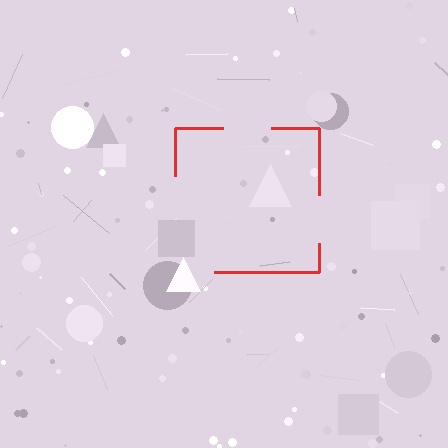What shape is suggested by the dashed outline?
The dashed outline suggests a square.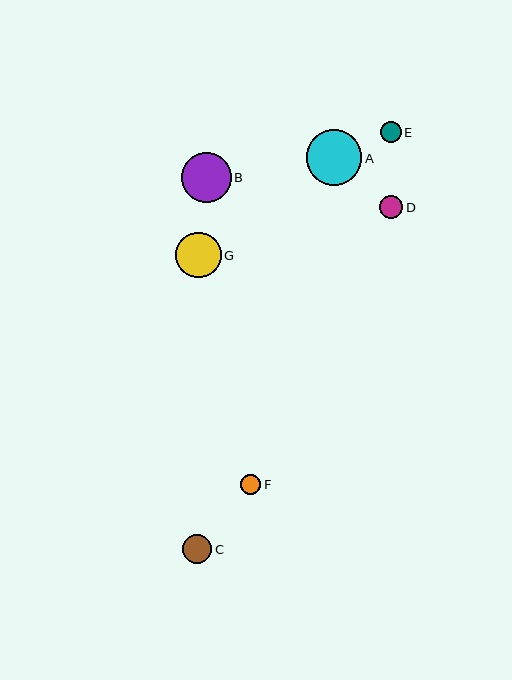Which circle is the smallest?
Circle F is the smallest with a size of approximately 20 pixels.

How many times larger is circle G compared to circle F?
Circle G is approximately 2.2 times the size of circle F.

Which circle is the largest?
Circle A is the largest with a size of approximately 56 pixels.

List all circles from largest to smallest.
From largest to smallest: A, B, G, C, D, E, F.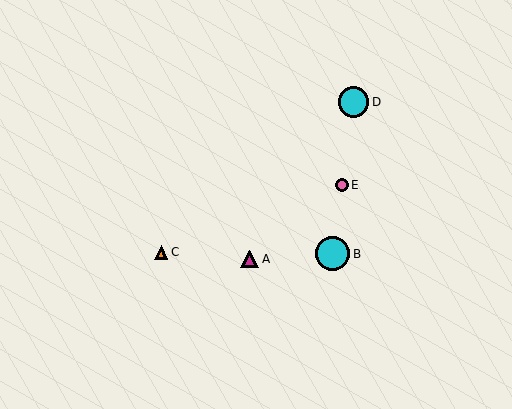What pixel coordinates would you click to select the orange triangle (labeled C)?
Click at (161, 252) to select the orange triangle C.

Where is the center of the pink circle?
The center of the pink circle is at (342, 185).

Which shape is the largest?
The cyan circle (labeled B) is the largest.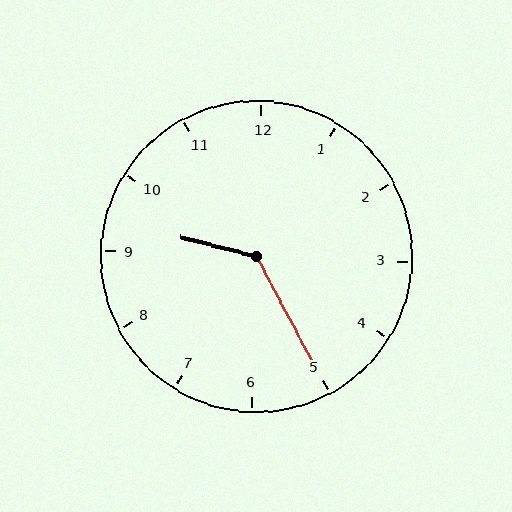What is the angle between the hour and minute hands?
Approximately 132 degrees.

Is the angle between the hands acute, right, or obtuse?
It is obtuse.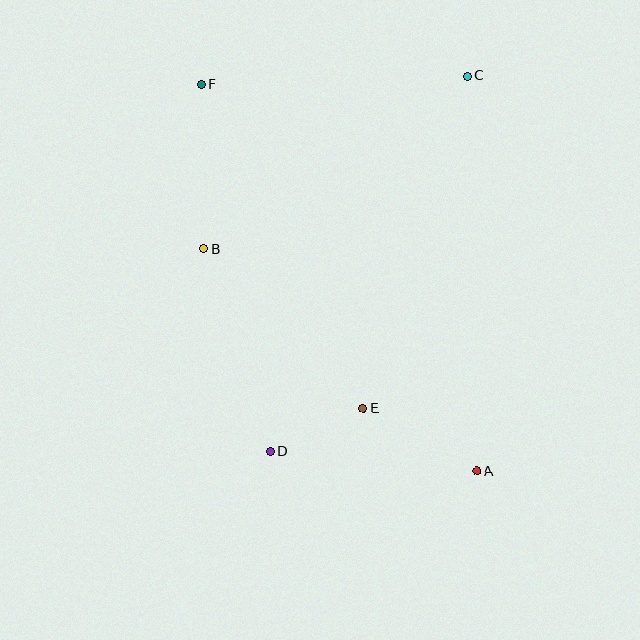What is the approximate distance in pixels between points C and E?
The distance between C and E is approximately 349 pixels.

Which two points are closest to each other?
Points D and E are closest to each other.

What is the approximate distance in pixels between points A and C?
The distance between A and C is approximately 396 pixels.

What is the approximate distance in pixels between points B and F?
The distance between B and F is approximately 165 pixels.